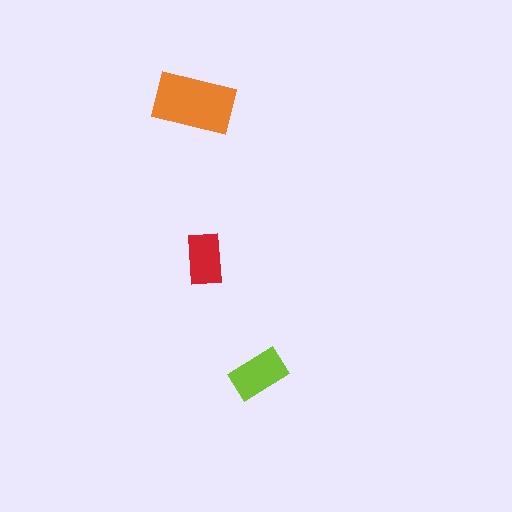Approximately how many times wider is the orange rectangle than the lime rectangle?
About 1.5 times wider.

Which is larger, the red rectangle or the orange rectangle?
The orange one.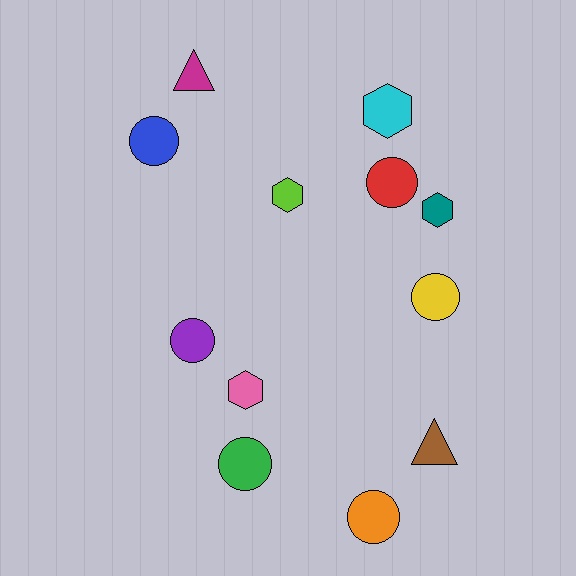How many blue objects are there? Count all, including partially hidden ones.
There is 1 blue object.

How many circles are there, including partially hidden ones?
There are 6 circles.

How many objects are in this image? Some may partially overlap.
There are 12 objects.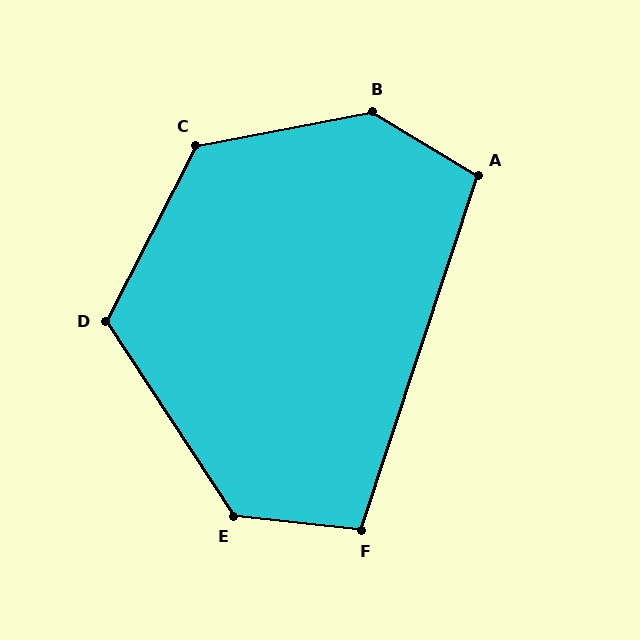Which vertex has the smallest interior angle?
F, at approximately 102 degrees.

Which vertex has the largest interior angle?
B, at approximately 138 degrees.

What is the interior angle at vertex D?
Approximately 120 degrees (obtuse).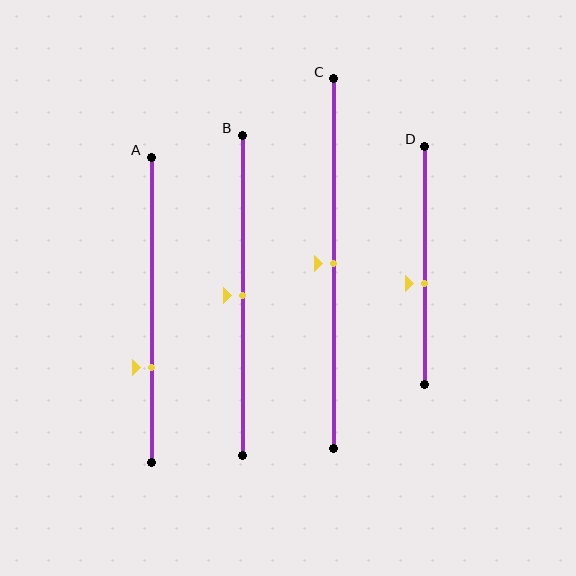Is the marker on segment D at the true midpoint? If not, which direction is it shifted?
No, the marker on segment D is shifted downward by about 8% of the segment length.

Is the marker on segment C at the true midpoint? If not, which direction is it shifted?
Yes, the marker on segment C is at the true midpoint.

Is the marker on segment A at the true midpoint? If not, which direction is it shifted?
No, the marker on segment A is shifted downward by about 19% of the segment length.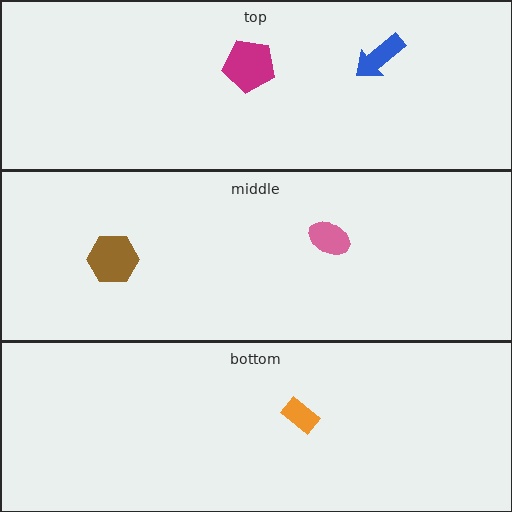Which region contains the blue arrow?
The top region.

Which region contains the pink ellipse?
The middle region.